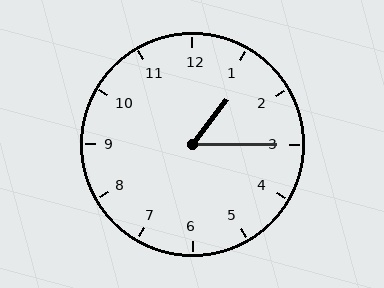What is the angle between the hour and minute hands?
Approximately 52 degrees.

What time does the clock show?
1:15.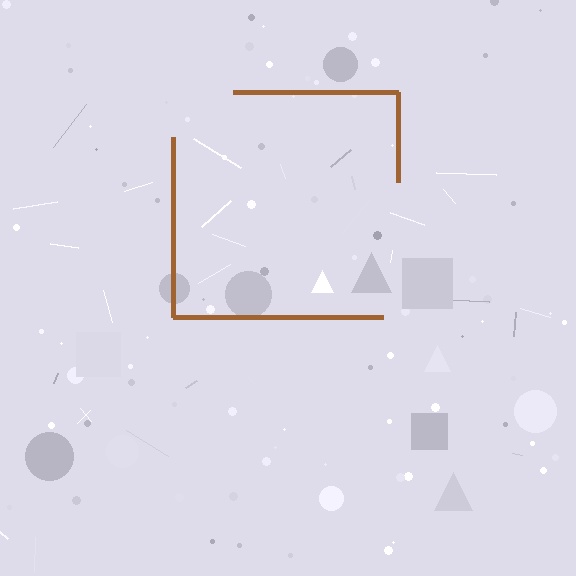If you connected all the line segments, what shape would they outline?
They would outline a square.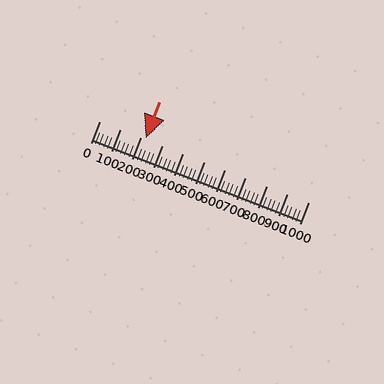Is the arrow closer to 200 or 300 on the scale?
The arrow is closer to 200.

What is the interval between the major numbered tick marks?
The major tick marks are spaced 100 units apart.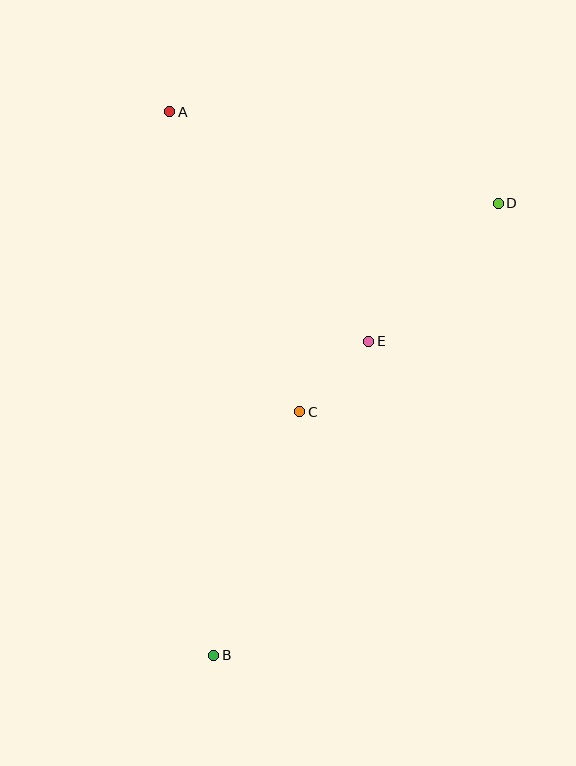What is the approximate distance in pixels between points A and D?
The distance between A and D is approximately 341 pixels.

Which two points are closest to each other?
Points C and E are closest to each other.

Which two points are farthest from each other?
Points A and B are farthest from each other.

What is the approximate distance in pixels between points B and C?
The distance between B and C is approximately 258 pixels.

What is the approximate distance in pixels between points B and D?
The distance between B and D is approximately 534 pixels.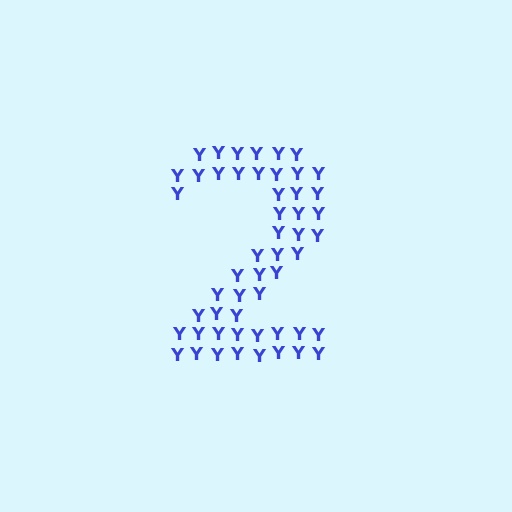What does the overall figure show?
The overall figure shows the digit 2.